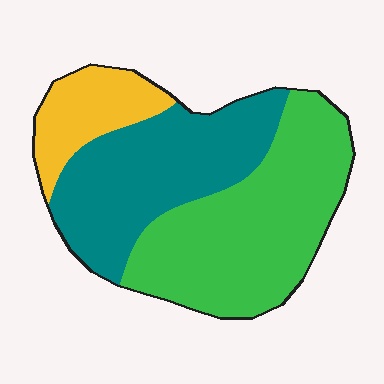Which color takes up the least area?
Yellow, at roughly 15%.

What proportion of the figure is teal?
Teal takes up about three eighths (3/8) of the figure.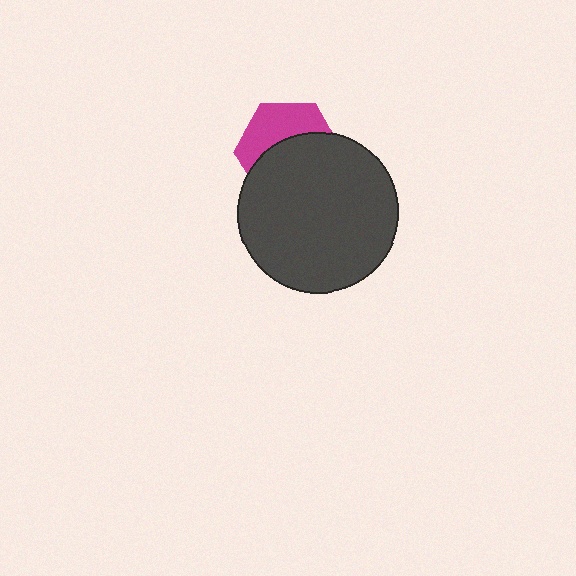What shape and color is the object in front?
The object in front is a dark gray circle.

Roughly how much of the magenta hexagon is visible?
A small part of it is visible (roughly 41%).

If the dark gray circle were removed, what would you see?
You would see the complete magenta hexagon.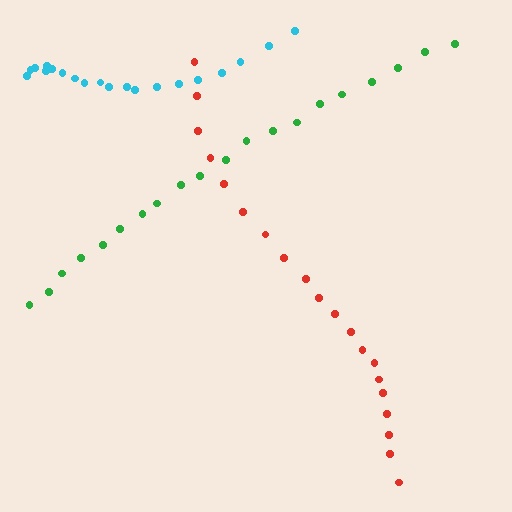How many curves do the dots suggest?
There are 3 distinct paths.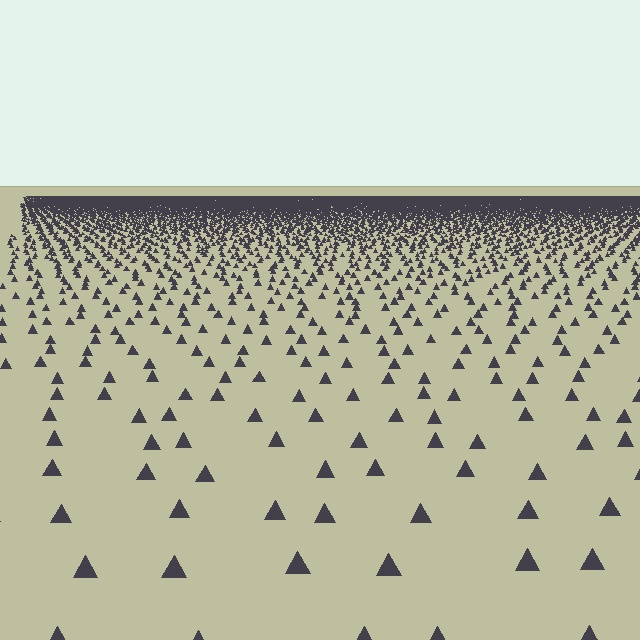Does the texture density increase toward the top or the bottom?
Density increases toward the top.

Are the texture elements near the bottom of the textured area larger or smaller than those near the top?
Larger. Near the bottom, elements are closer to the viewer and appear at a bigger on-screen size.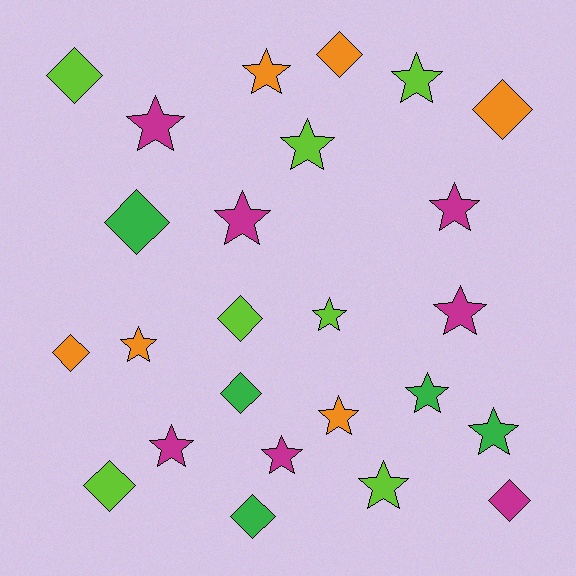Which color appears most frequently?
Magenta, with 7 objects.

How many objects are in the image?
There are 25 objects.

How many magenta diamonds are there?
There is 1 magenta diamond.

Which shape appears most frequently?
Star, with 15 objects.